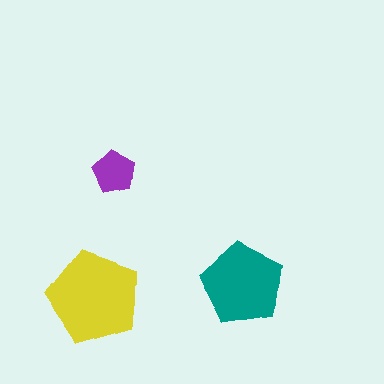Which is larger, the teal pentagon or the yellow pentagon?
The yellow one.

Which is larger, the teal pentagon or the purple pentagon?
The teal one.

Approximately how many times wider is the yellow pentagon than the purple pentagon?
About 2 times wider.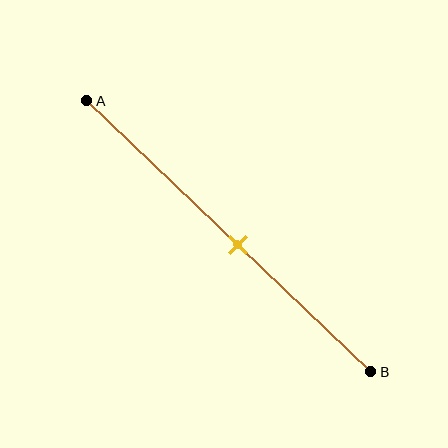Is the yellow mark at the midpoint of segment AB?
No, the mark is at about 55% from A, not at the 50% midpoint.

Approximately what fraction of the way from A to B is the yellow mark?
The yellow mark is approximately 55% of the way from A to B.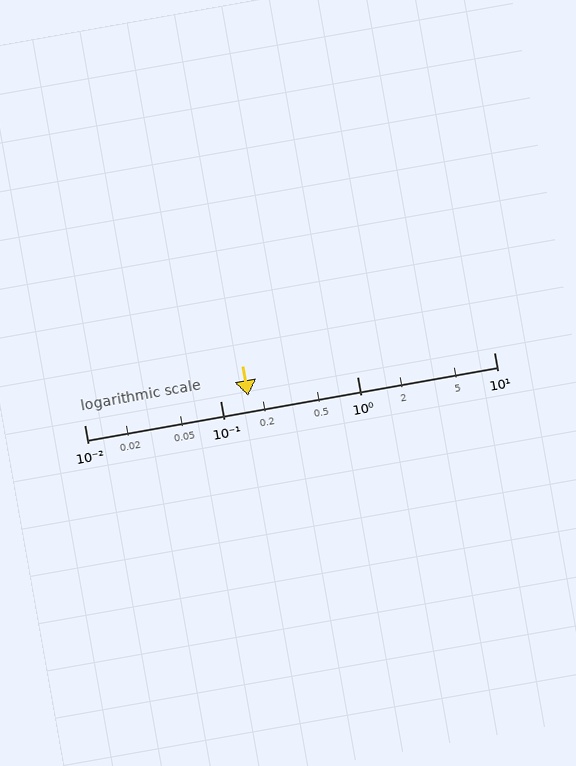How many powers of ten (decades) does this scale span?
The scale spans 3 decades, from 0.01 to 10.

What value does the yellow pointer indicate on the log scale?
The pointer indicates approximately 0.16.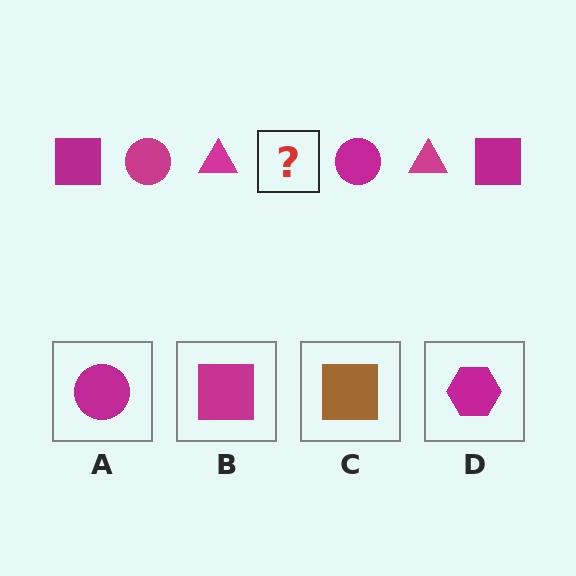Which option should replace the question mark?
Option B.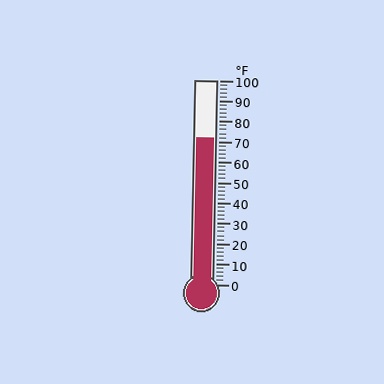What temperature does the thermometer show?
The thermometer shows approximately 72°F.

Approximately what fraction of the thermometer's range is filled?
The thermometer is filled to approximately 70% of its range.